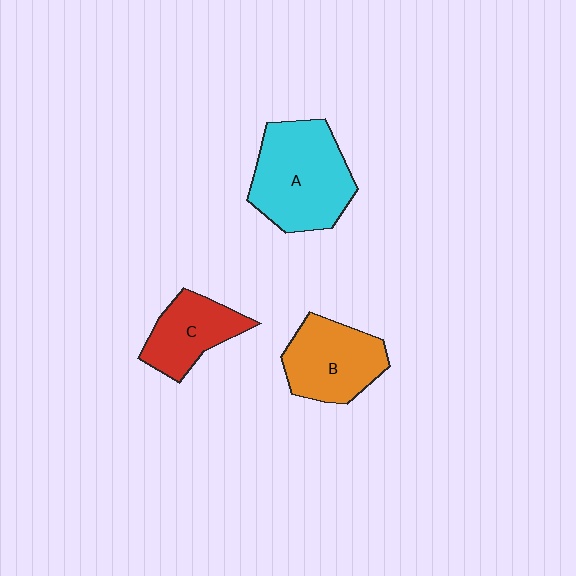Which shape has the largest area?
Shape A (cyan).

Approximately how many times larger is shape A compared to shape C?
Approximately 1.7 times.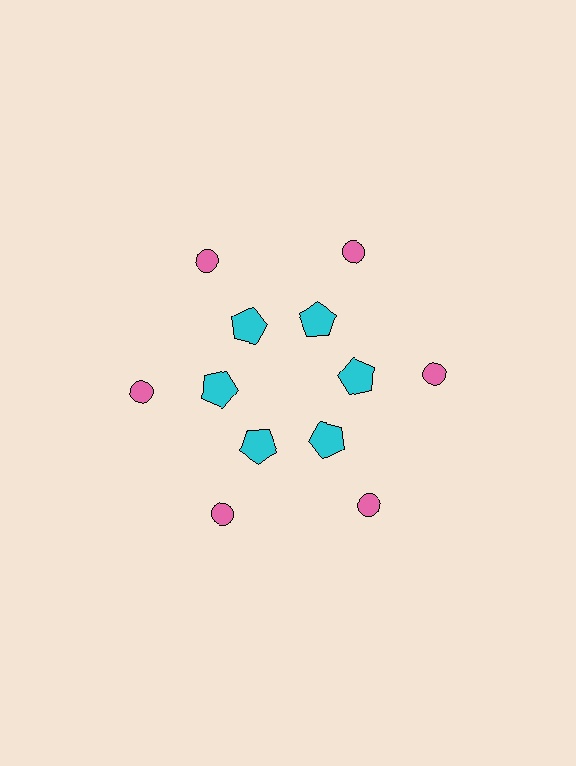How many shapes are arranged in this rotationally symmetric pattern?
There are 12 shapes, arranged in 6 groups of 2.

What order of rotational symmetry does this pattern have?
This pattern has 6-fold rotational symmetry.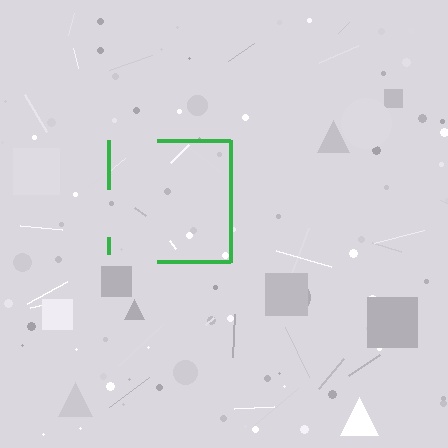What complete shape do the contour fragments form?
The contour fragments form a square.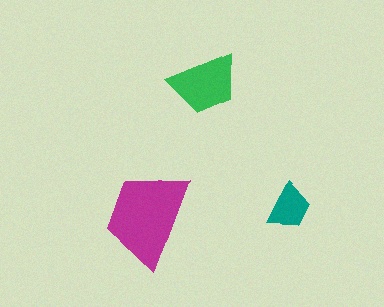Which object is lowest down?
The magenta trapezoid is bottommost.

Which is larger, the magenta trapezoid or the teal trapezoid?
The magenta one.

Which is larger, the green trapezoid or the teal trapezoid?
The green one.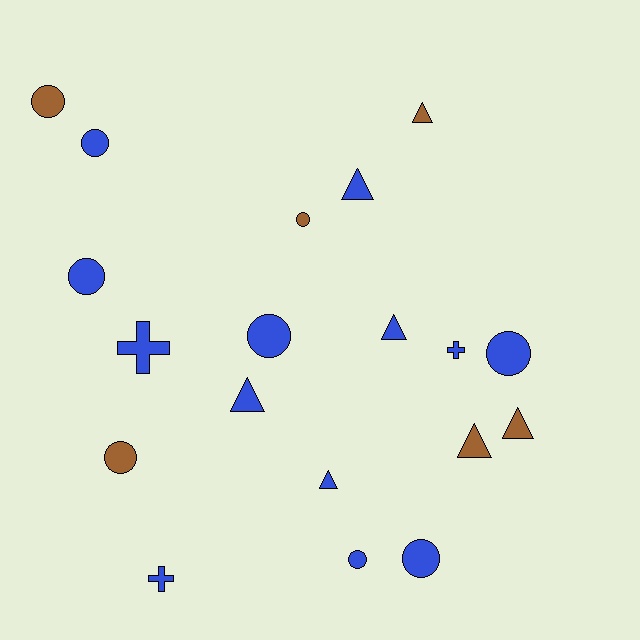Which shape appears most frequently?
Circle, with 9 objects.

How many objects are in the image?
There are 19 objects.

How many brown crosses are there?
There are no brown crosses.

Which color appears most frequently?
Blue, with 13 objects.